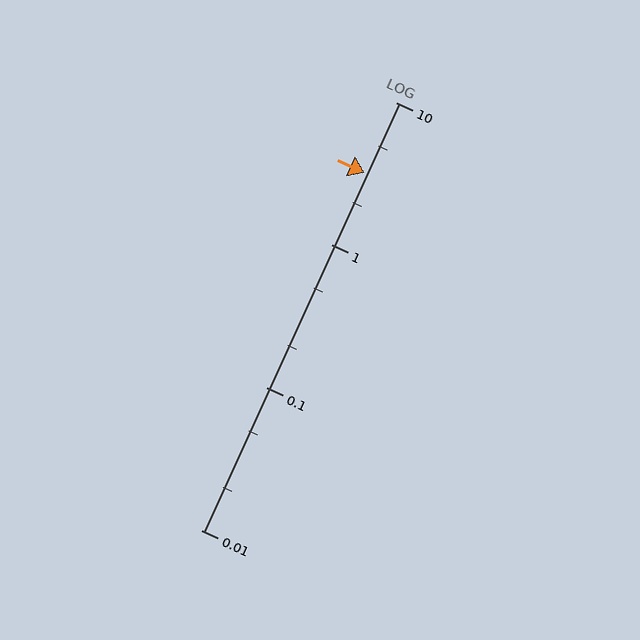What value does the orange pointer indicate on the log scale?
The pointer indicates approximately 3.2.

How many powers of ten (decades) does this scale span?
The scale spans 3 decades, from 0.01 to 10.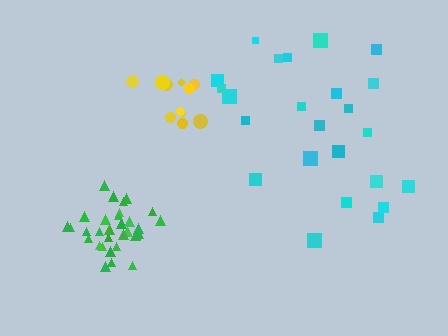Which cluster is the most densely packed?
Green.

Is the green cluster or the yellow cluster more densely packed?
Green.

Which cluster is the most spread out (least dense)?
Cyan.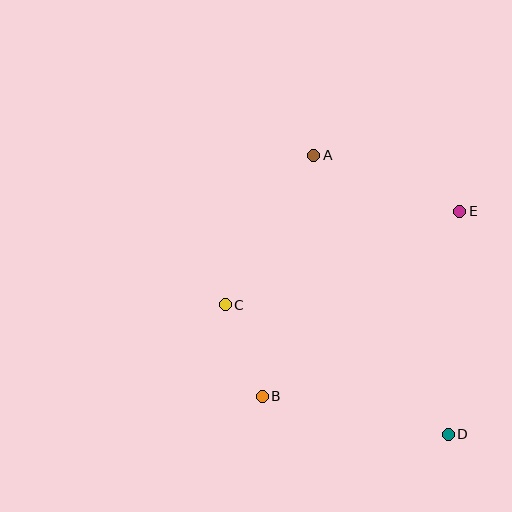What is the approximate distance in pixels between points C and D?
The distance between C and D is approximately 258 pixels.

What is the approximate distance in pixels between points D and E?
The distance between D and E is approximately 223 pixels.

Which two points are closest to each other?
Points B and C are closest to each other.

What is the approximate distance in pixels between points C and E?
The distance between C and E is approximately 253 pixels.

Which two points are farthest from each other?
Points A and D are farthest from each other.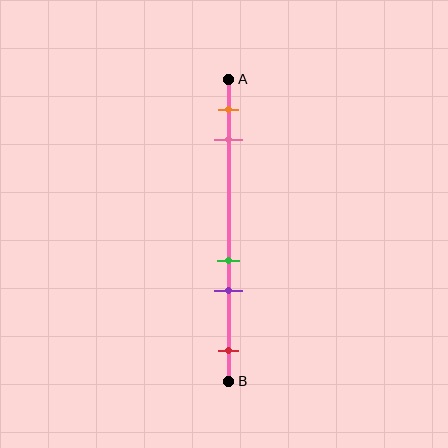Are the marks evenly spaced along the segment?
No, the marks are not evenly spaced.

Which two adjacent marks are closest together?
The green and purple marks are the closest adjacent pair.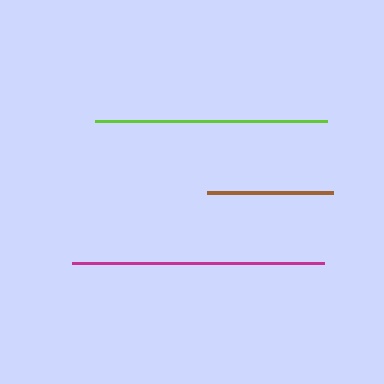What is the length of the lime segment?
The lime segment is approximately 232 pixels long.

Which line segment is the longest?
The magenta line is the longest at approximately 253 pixels.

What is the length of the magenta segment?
The magenta segment is approximately 253 pixels long.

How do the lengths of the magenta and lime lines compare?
The magenta and lime lines are approximately the same length.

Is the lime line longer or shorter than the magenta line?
The magenta line is longer than the lime line.